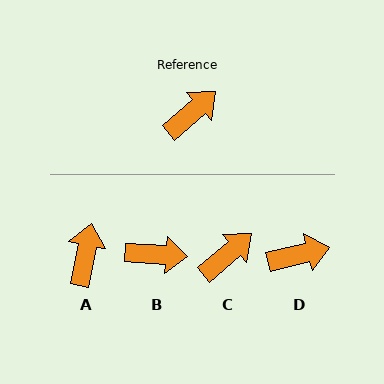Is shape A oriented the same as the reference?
No, it is off by about 38 degrees.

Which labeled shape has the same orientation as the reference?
C.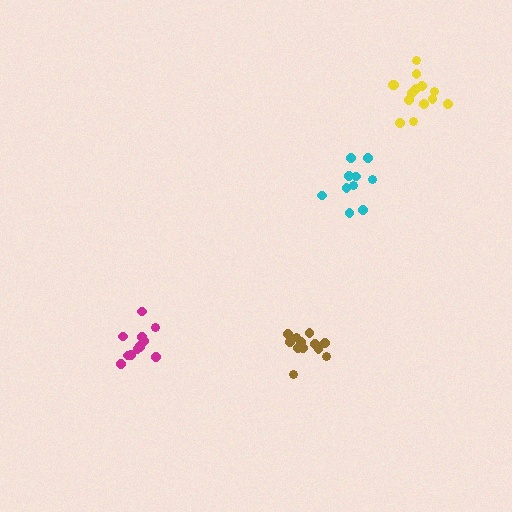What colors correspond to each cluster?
The clusters are colored: brown, cyan, yellow, magenta.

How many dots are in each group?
Group 1: 12 dots, Group 2: 10 dots, Group 3: 14 dots, Group 4: 12 dots (48 total).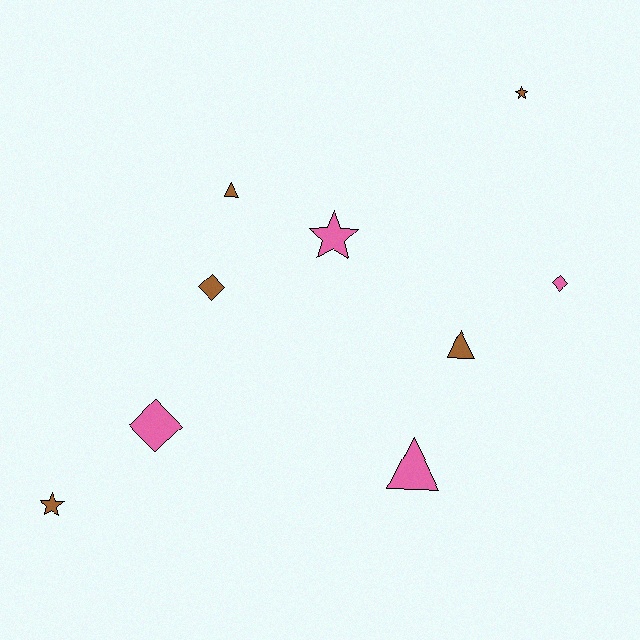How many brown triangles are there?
There are 2 brown triangles.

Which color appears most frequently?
Brown, with 5 objects.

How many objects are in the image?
There are 9 objects.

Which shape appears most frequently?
Triangle, with 3 objects.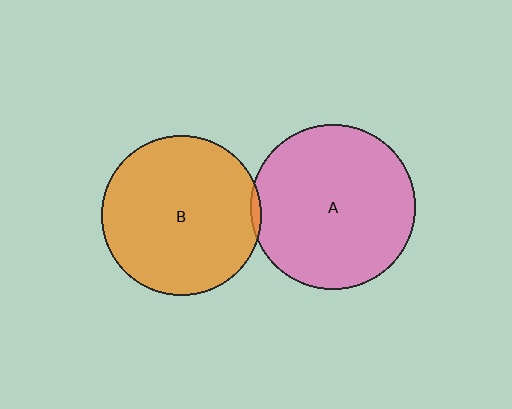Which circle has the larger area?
Circle A (pink).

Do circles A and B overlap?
Yes.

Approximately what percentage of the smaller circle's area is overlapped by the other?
Approximately 5%.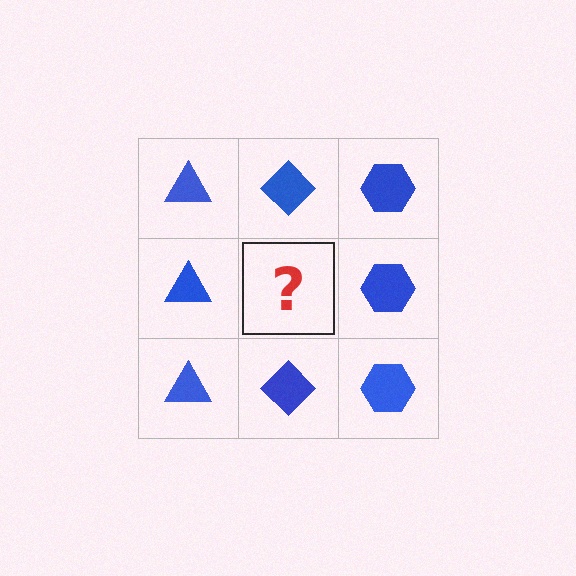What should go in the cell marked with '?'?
The missing cell should contain a blue diamond.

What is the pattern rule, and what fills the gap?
The rule is that each column has a consistent shape. The gap should be filled with a blue diamond.